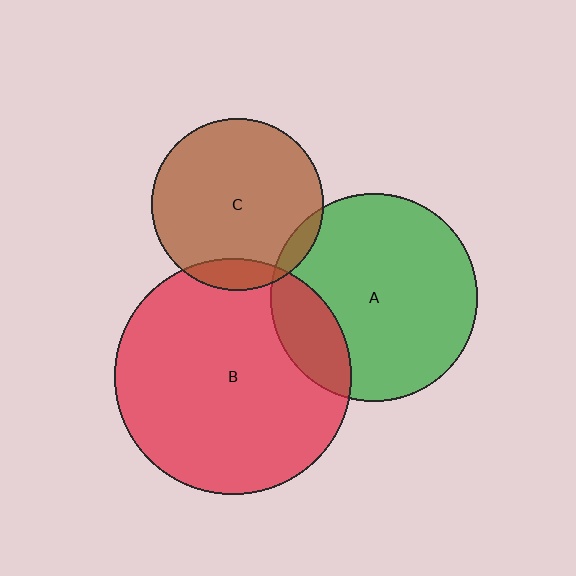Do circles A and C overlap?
Yes.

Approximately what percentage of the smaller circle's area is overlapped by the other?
Approximately 5%.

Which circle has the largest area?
Circle B (red).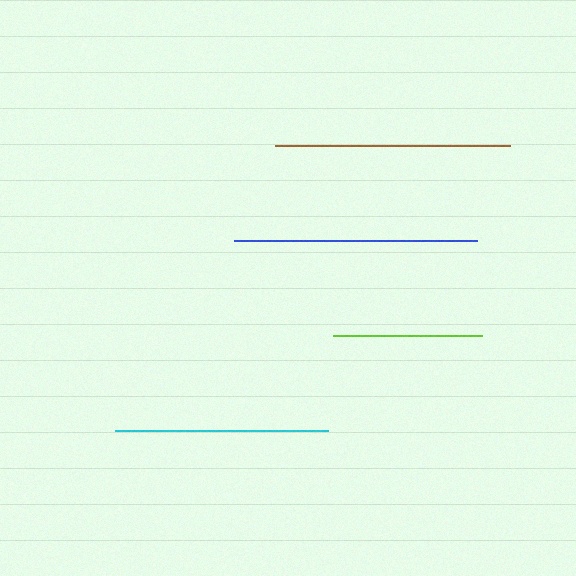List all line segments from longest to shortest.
From longest to shortest: blue, brown, cyan, lime.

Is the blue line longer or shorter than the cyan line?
The blue line is longer than the cyan line.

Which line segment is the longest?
The blue line is the longest at approximately 243 pixels.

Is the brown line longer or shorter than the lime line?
The brown line is longer than the lime line.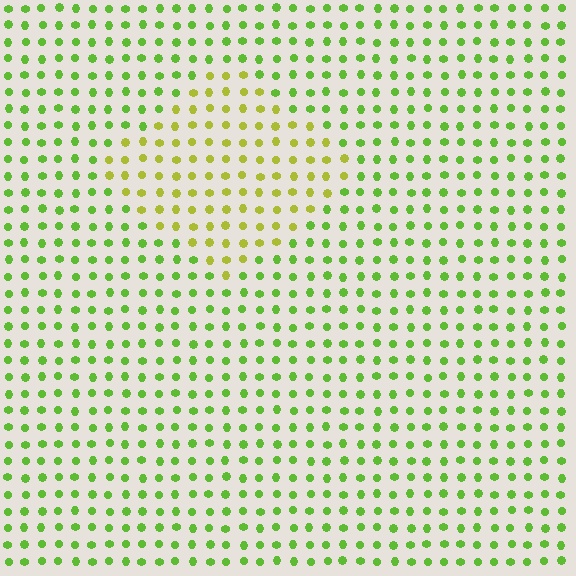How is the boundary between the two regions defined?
The boundary is defined purely by a slight shift in hue (about 33 degrees). Spacing, size, and orientation are identical on both sides.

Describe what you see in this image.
The image is filled with small lime elements in a uniform arrangement. A diamond-shaped region is visible where the elements are tinted to a slightly different hue, forming a subtle color boundary.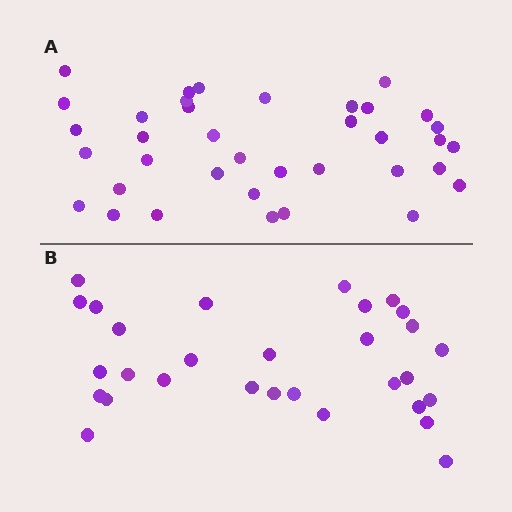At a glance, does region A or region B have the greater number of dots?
Region A (the top region) has more dots.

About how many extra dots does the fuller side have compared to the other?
Region A has roughly 8 or so more dots than region B.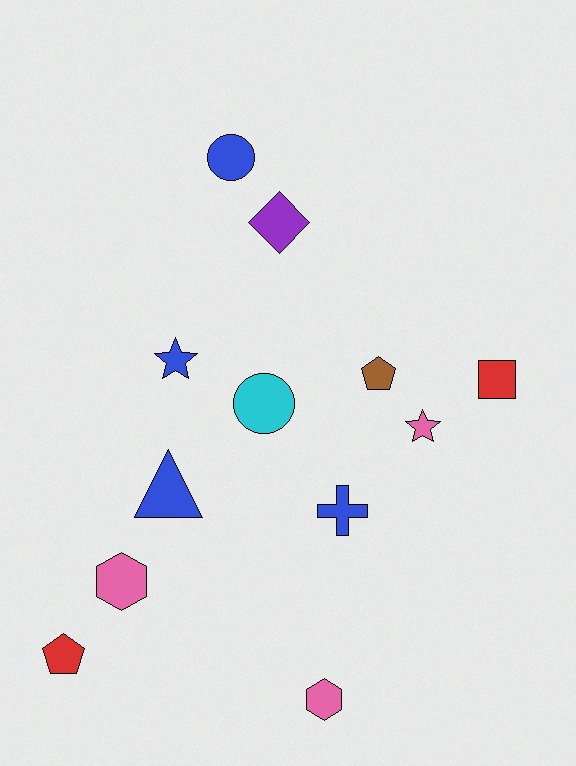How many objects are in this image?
There are 12 objects.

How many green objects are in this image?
There are no green objects.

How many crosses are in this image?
There is 1 cross.